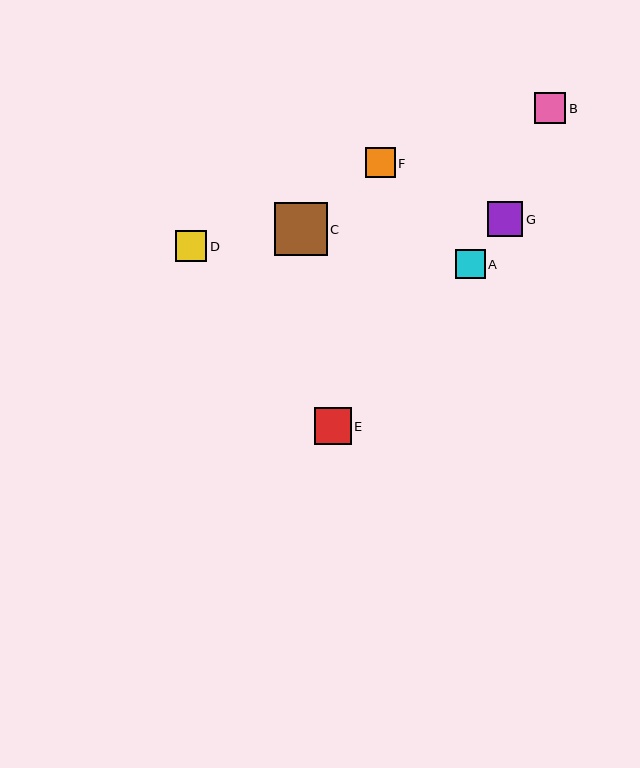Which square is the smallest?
Square A is the smallest with a size of approximately 30 pixels.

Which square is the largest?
Square C is the largest with a size of approximately 53 pixels.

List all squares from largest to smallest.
From largest to smallest: C, E, G, D, B, F, A.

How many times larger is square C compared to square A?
Square C is approximately 1.8 times the size of square A.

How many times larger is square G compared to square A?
Square G is approximately 1.2 times the size of square A.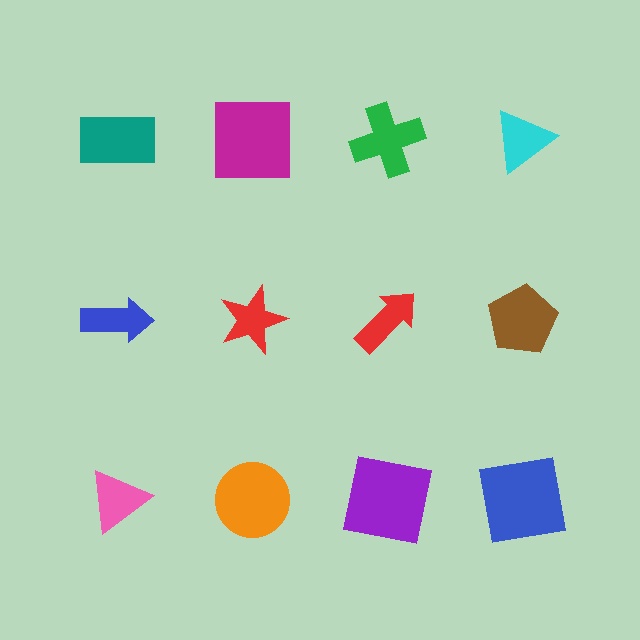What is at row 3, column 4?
A blue square.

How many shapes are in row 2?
4 shapes.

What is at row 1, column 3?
A green cross.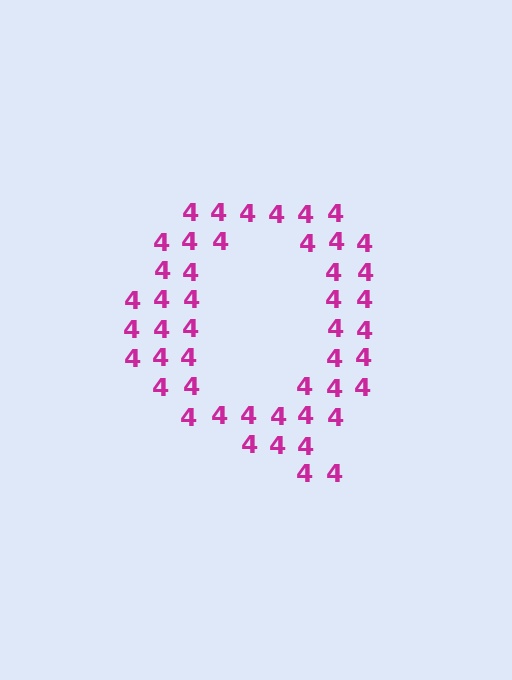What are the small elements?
The small elements are digit 4's.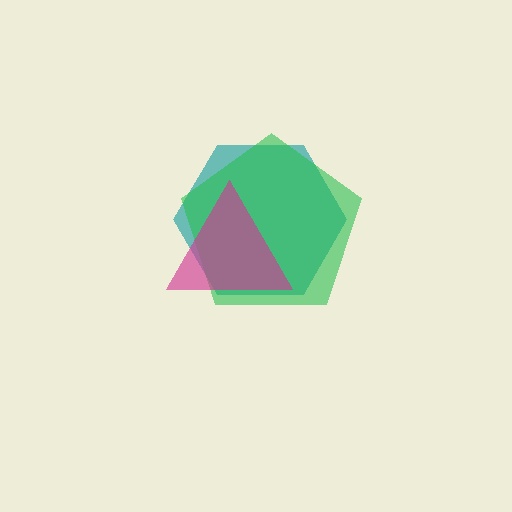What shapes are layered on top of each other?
The layered shapes are: a teal hexagon, a green pentagon, a magenta triangle.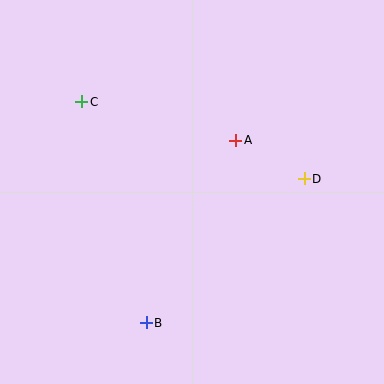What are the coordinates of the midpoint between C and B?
The midpoint between C and B is at (114, 212).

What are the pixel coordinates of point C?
Point C is at (82, 102).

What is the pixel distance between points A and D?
The distance between A and D is 78 pixels.